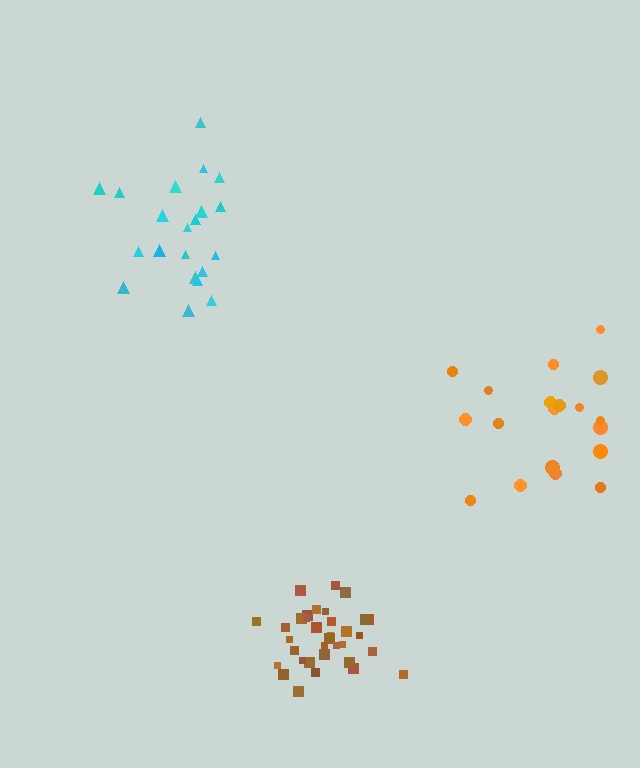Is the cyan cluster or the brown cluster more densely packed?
Brown.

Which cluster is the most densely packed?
Brown.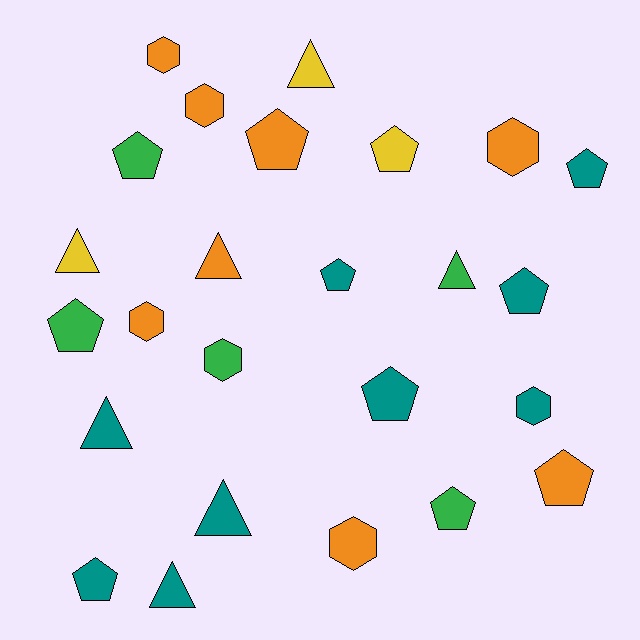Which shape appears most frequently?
Pentagon, with 11 objects.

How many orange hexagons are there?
There are 5 orange hexagons.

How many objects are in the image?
There are 25 objects.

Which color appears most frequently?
Teal, with 9 objects.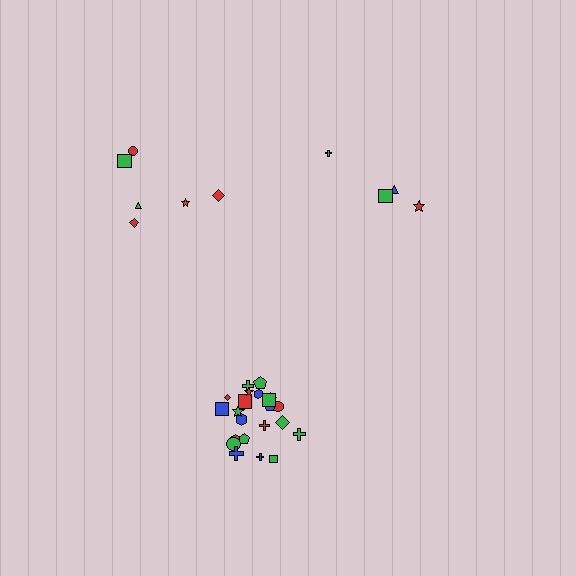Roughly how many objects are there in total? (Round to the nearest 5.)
Roughly 30 objects in total.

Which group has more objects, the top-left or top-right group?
The top-left group.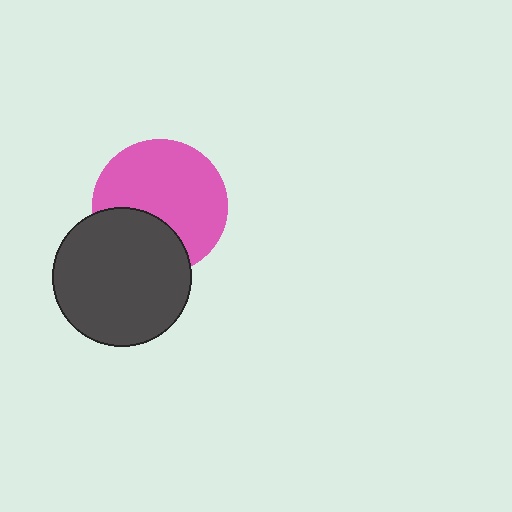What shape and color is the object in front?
The object in front is a dark gray circle.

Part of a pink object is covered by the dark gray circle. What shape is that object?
It is a circle.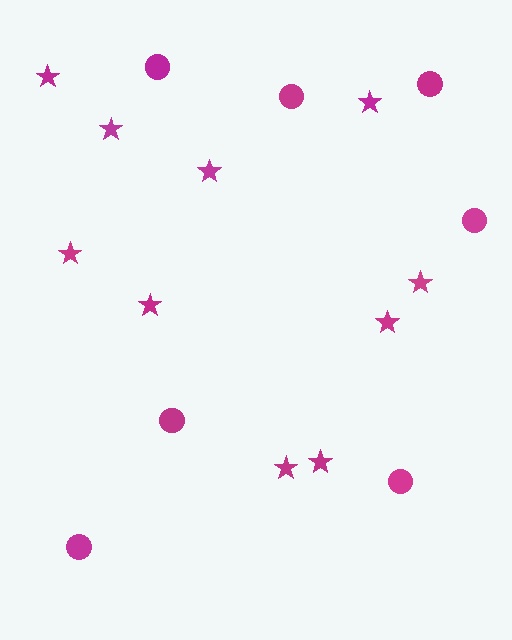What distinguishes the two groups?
There are 2 groups: one group of stars (10) and one group of circles (7).